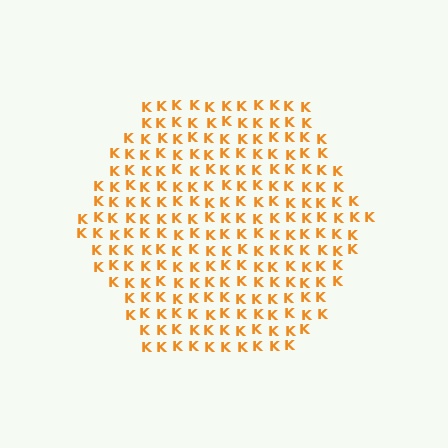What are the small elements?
The small elements are letter K's.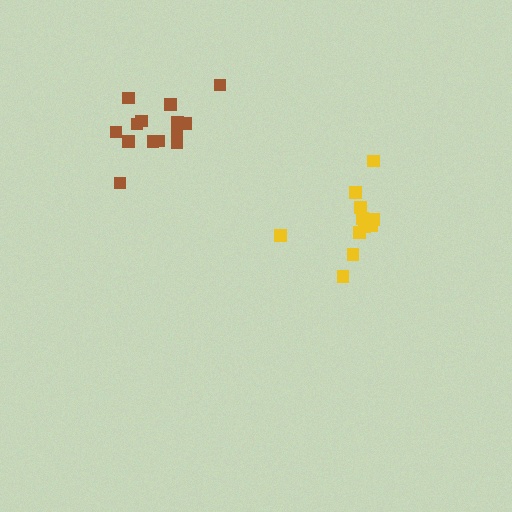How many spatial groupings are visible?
There are 2 spatial groupings.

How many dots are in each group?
Group 1: 14 dots, Group 2: 11 dots (25 total).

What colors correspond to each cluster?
The clusters are colored: brown, yellow.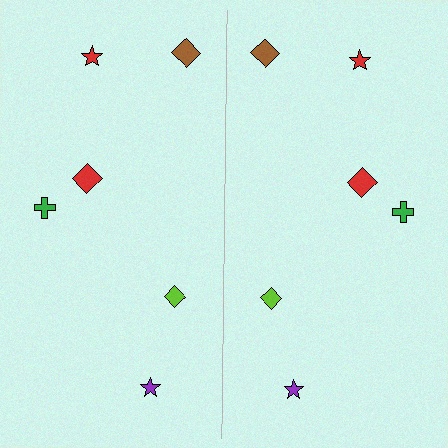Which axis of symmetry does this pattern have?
The pattern has a vertical axis of symmetry running through the center of the image.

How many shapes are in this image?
There are 12 shapes in this image.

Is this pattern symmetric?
Yes, this pattern has bilateral (reflection) symmetry.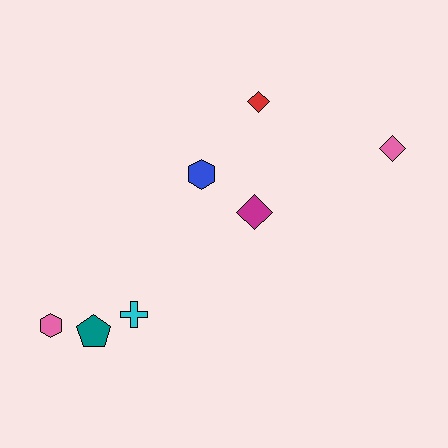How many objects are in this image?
There are 7 objects.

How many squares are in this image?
There are no squares.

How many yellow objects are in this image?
There are no yellow objects.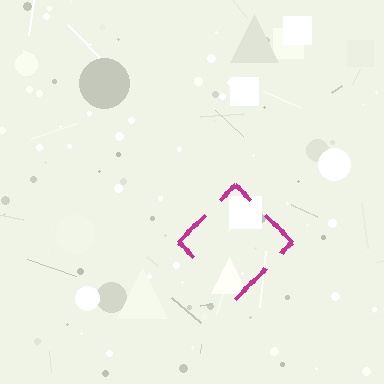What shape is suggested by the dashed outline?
The dashed outline suggests a diamond.